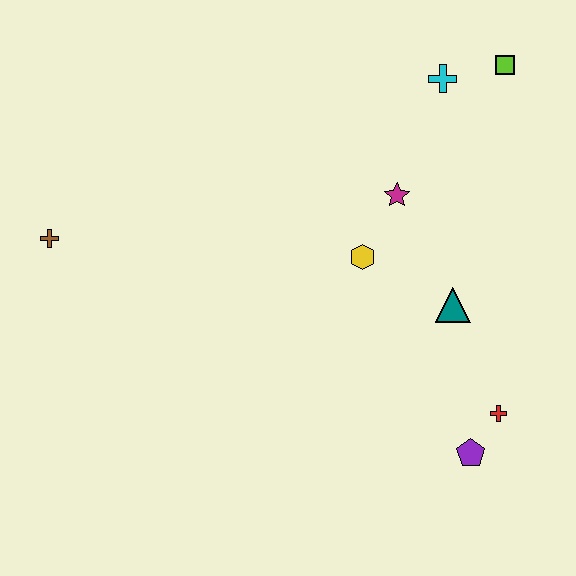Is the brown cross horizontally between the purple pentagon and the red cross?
No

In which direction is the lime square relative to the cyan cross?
The lime square is to the right of the cyan cross.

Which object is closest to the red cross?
The purple pentagon is closest to the red cross.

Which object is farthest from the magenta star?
The brown cross is farthest from the magenta star.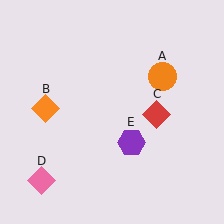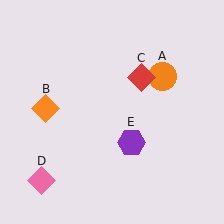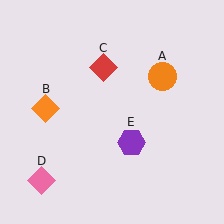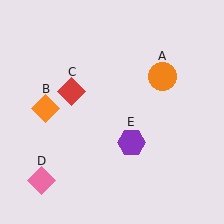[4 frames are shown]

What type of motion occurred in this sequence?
The red diamond (object C) rotated counterclockwise around the center of the scene.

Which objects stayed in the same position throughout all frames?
Orange circle (object A) and orange diamond (object B) and pink diamond (object D) and purple hexagon (object E) remained stationary.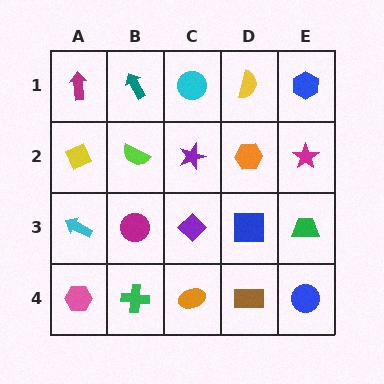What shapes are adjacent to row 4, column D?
A blue square (row 3, column D), an orange ellipse (row 4, column C), a blue circle (row 4, column E).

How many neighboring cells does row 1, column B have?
3.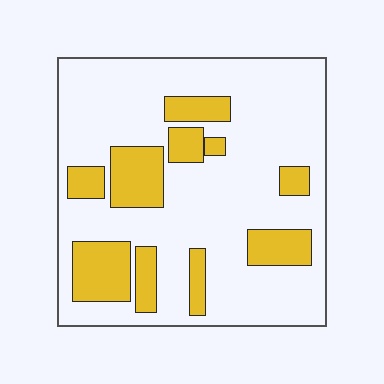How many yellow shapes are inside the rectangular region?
10.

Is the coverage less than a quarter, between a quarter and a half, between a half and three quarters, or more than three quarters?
Less than a quarter.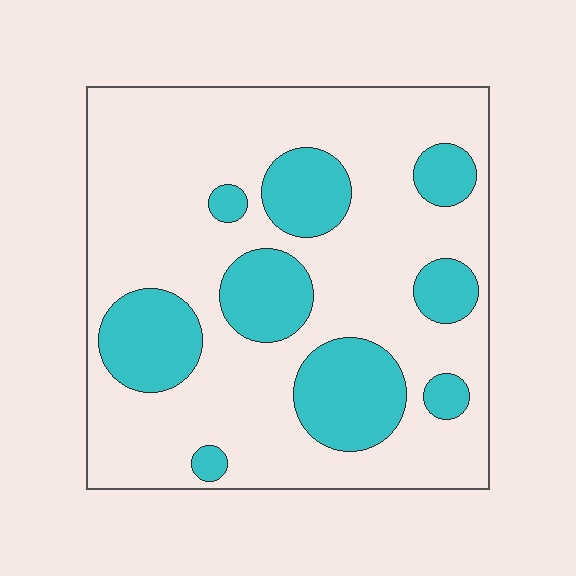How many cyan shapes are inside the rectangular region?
9.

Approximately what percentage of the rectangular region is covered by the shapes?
Approximately 25%.